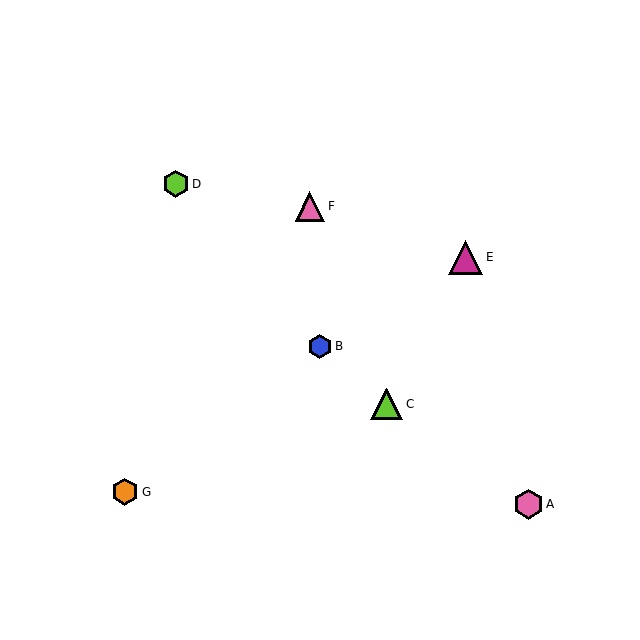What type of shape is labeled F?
Shape F is a pink triangle.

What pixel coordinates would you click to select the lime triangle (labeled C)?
Click at (387, 404) to select the lime triangle C.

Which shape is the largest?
The magenta triangle (labeled E) is the largest.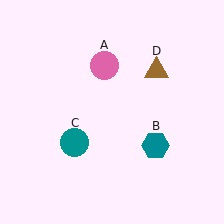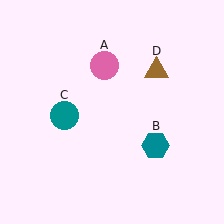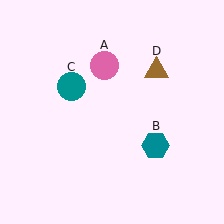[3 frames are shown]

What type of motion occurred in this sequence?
The teal circle (object C) rotated clockwise around the center of the scene.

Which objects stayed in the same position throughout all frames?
Pink circle (object A) and teal hexagon (object B) and brown triangle (object D) remained stationary.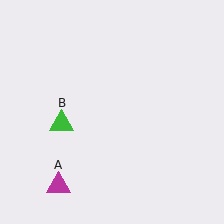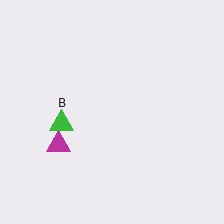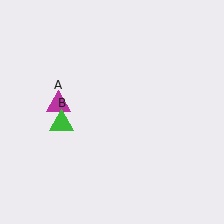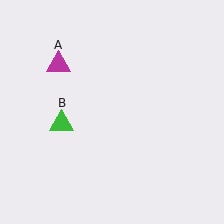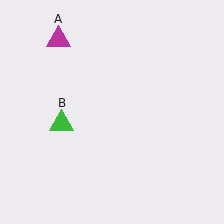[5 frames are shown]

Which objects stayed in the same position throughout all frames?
Green triangle (object B) remained stationary.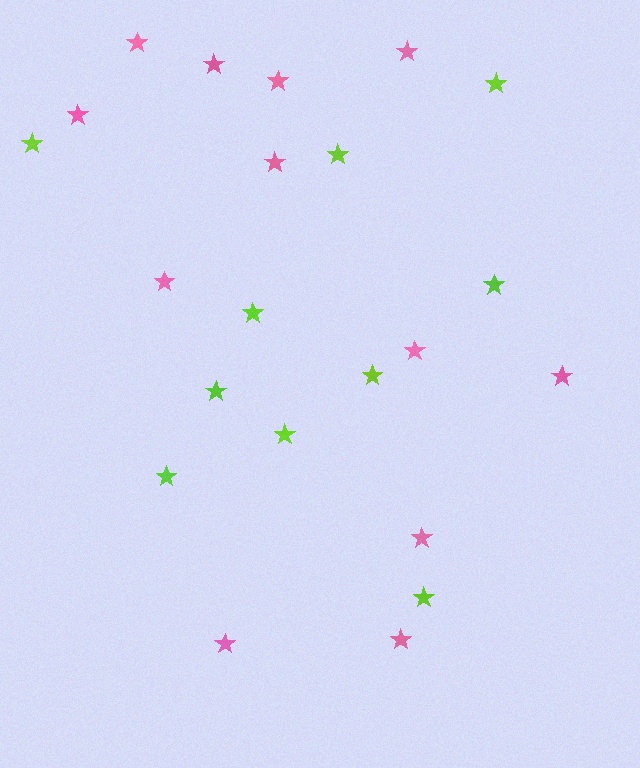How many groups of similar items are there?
There are 2 groups: one group of pink stars (12) and one group of lime stars (10).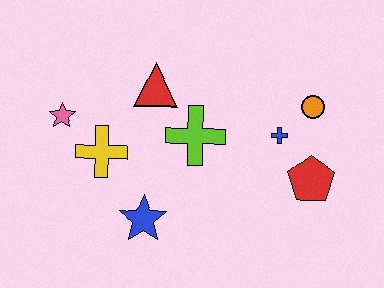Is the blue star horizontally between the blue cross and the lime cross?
No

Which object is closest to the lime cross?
The red triangle is closest to the lime cross.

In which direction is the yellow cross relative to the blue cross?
The yellow cross is to the left of the blue cross.